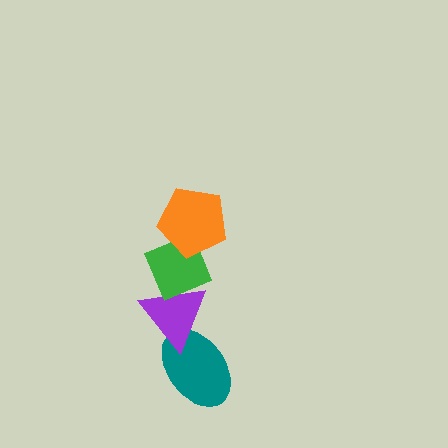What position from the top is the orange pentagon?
The orange pentagon is 1st from the top.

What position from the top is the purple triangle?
The purple triangle is 3rd from the top.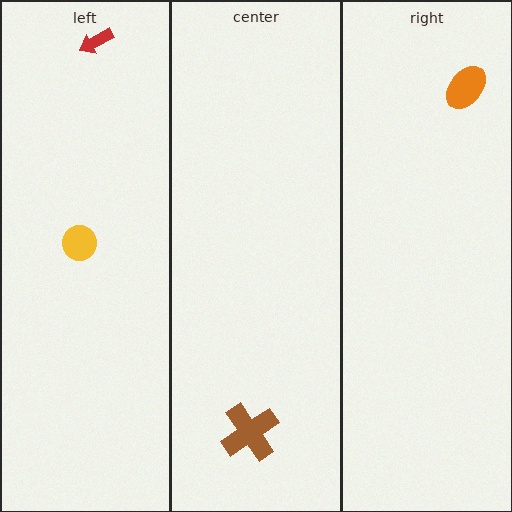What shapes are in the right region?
The orange ellipse.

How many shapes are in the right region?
1.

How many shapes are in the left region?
2.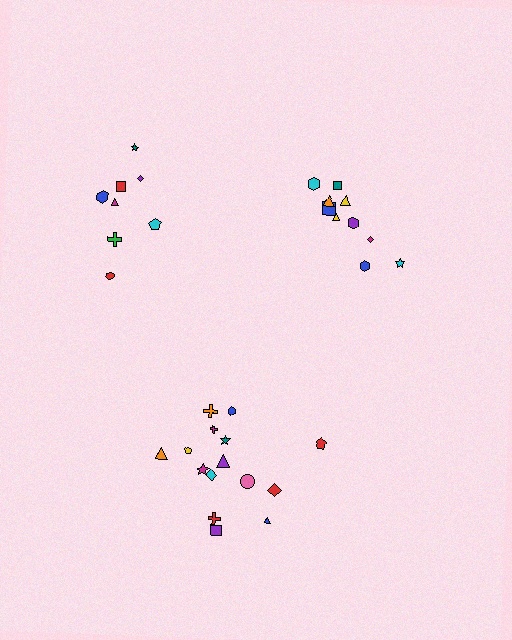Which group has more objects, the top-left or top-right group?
The top-right group.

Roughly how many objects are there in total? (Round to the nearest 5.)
Roughly 35 objects in total.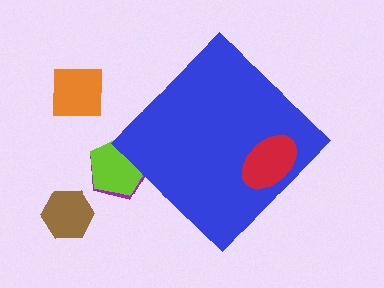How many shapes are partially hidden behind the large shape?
2 shapes are partially hidden.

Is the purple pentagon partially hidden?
Yes, the purple pentagon is partially hidden behind the blue diamond.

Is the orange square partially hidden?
No, the orange square is fully visible.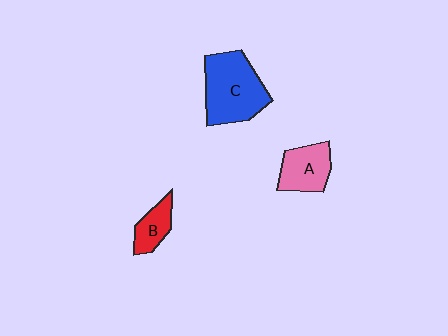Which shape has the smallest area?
Shape B (red).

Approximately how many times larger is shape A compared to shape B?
Approximately 1.5 times.